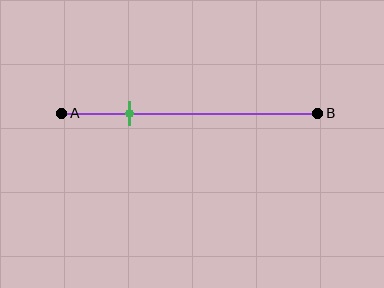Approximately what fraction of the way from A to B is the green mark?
The green mark is approximately 25% of the way from A to B.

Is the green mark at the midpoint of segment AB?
No, the mark is at about 25% from A, not at the 50% midpoint.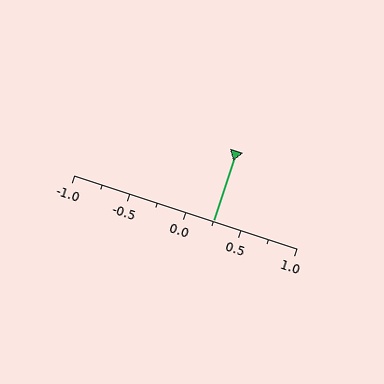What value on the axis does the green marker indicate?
The marker indicates approximately 0.25.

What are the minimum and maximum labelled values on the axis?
The axis runs from -1.0 to 1.0.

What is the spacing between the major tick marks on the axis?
The major ticks are spaced 0.5 apart.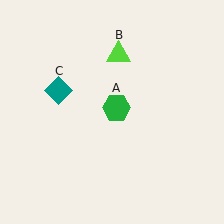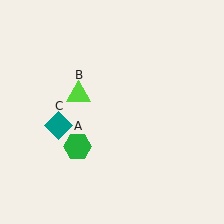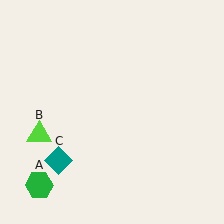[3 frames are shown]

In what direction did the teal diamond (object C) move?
The teal diamond (object C) moved down.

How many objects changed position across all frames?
3 objects changed position: green hexagon (object A), lime triangle (object B), teal diamond (object C).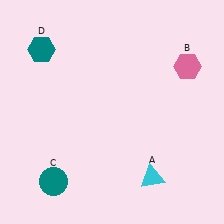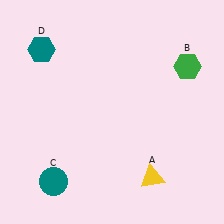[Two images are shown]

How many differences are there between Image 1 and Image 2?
There are 2 differences between the two images.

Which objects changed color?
A changed from cyan to yellow. B changed from pink to green.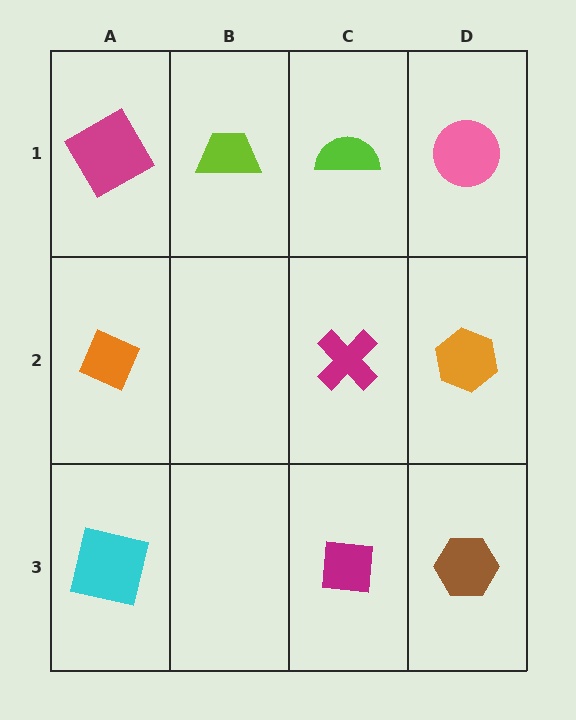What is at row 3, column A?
A cyan square.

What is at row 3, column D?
A brown hexagon.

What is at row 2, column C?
A magenta cross.